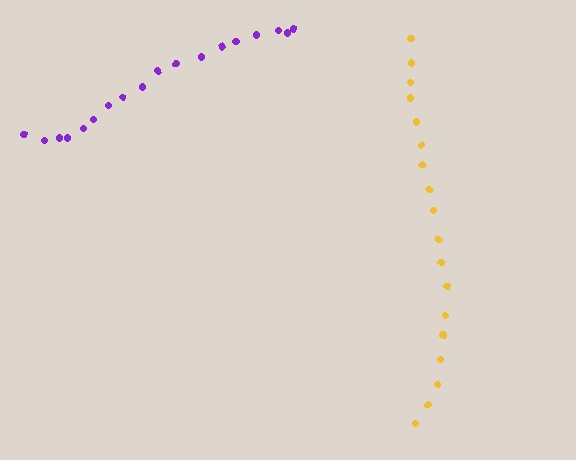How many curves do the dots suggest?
There are 2 distinct paths.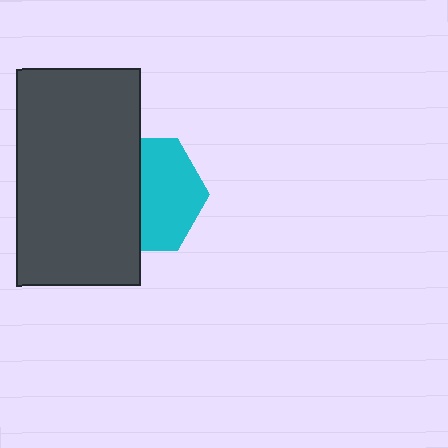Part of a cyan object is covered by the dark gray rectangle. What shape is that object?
It is a hexagon.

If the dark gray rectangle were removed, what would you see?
You would see the complete cyan hexagon.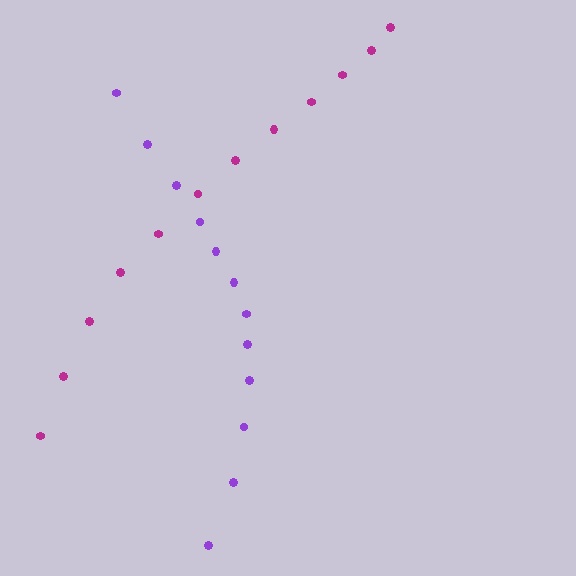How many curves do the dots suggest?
There are 2 distinct paths.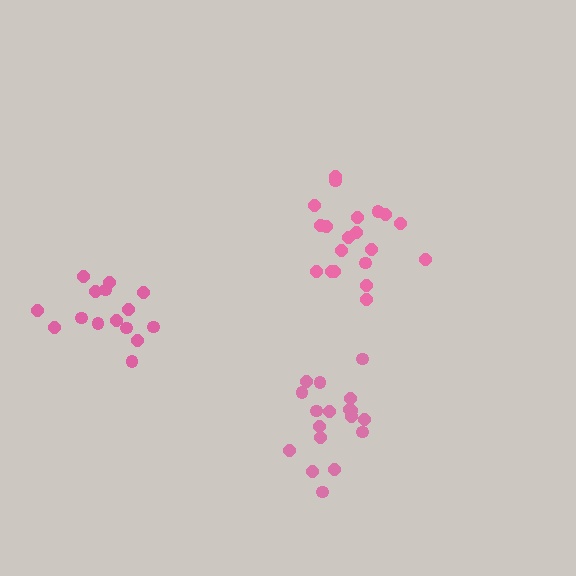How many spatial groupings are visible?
There are 3 spatial groupings.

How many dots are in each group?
Group 1: 18 dots, Group 2: 20 dots, Group 3: 15 dots (53 total).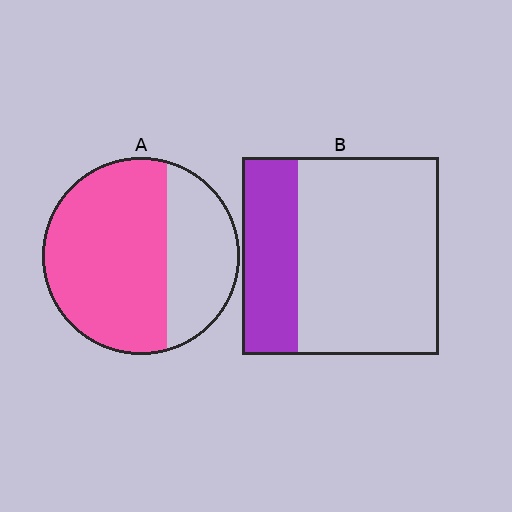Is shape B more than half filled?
No.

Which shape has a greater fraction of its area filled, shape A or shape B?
Shape A.